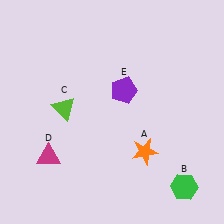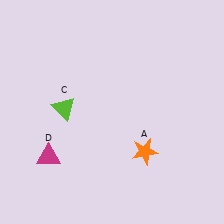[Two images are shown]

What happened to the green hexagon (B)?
The green hexagon (B) was removed in Image 2. It was in the bottom-right area of Image 1.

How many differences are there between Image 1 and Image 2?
There are 2 differences between the two images.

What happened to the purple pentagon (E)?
The purple pentagon (E) was removed in Image 2. It was in the top-right area of Image 1.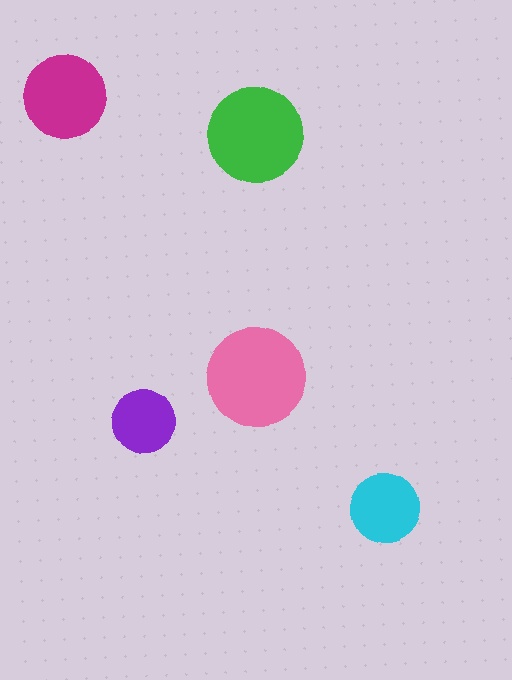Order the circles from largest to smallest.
the pink one, the green one, the magenta one, the cyan one, the purple one.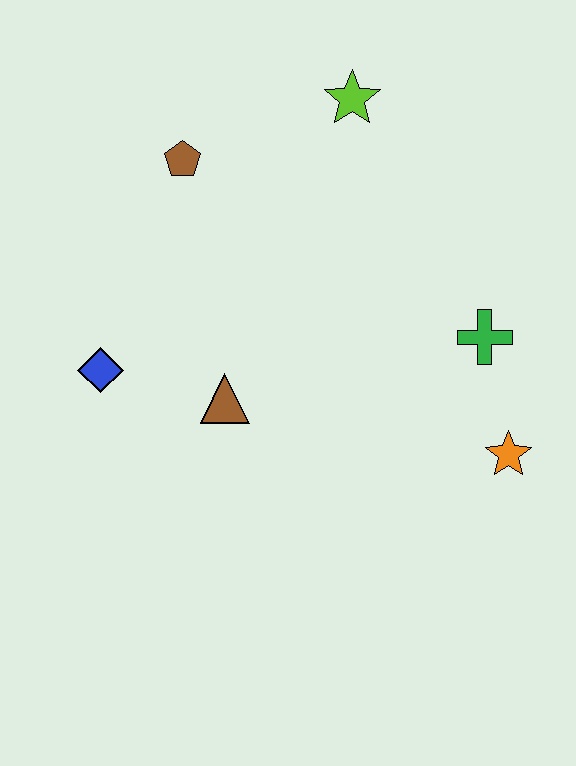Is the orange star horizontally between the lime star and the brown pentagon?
No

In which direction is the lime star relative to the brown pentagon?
The lime star is to the right of the brown pentagon.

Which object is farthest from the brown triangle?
The lime star is farthest from the brown triangle.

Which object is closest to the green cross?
The orange star is closest to the green cross.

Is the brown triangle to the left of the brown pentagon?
No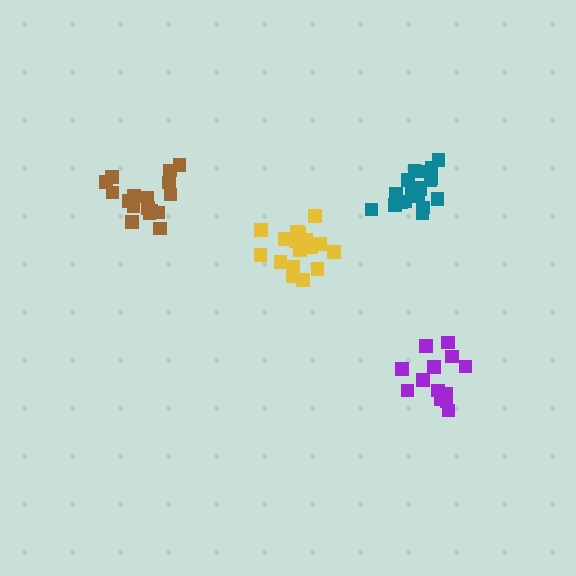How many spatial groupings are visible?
There are 4 spatial groupings.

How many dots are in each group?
Group 1: 18 dots, Group 2: 13 dots, Group 3: 19 dots, Group 4: 17 dots (67 total).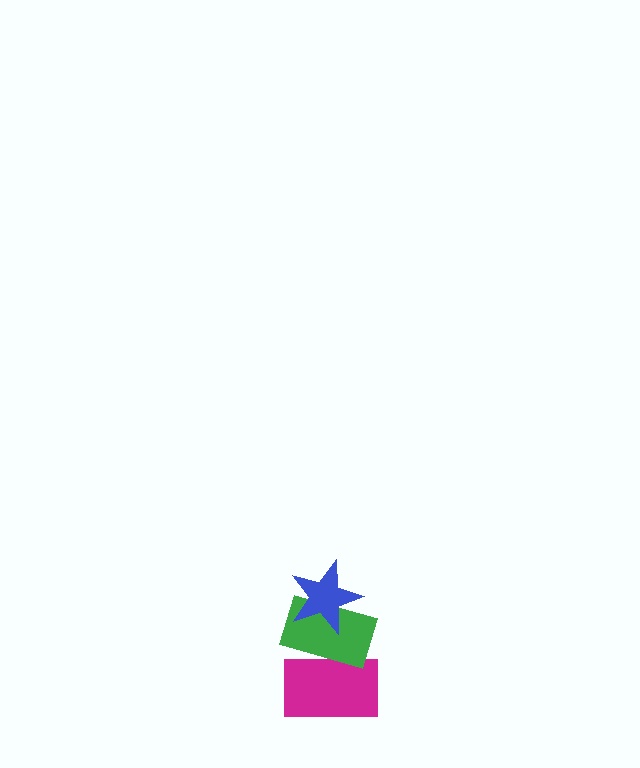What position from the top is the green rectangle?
The green rectangle is 2nd from the top.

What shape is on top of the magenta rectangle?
The green rectangle is on top of the magenta rectangle.